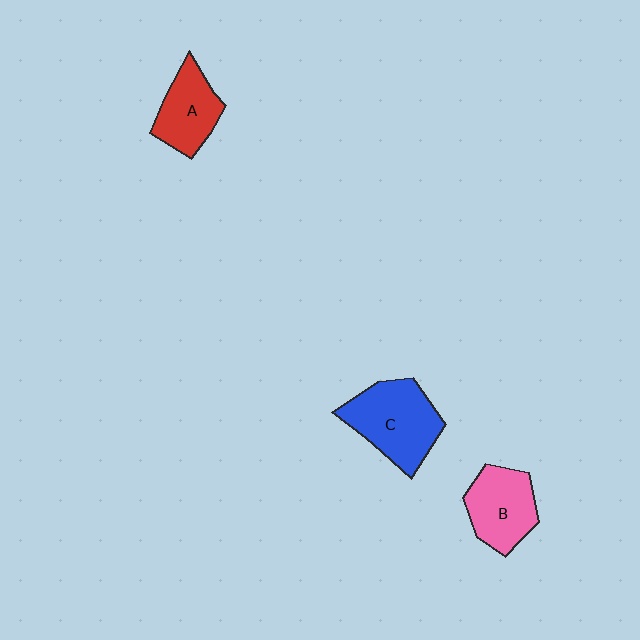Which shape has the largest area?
Shape C (blue).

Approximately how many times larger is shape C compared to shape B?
Approximately 1.3 times.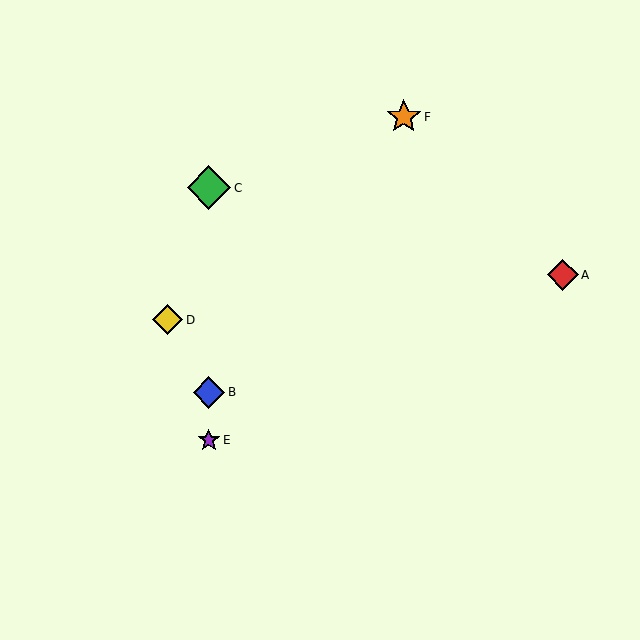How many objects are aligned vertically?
3 objects (B, C, E) are aligned vertically.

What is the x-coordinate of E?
Object E is at x≈209.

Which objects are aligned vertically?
Objects B, C, E are aligned vertically.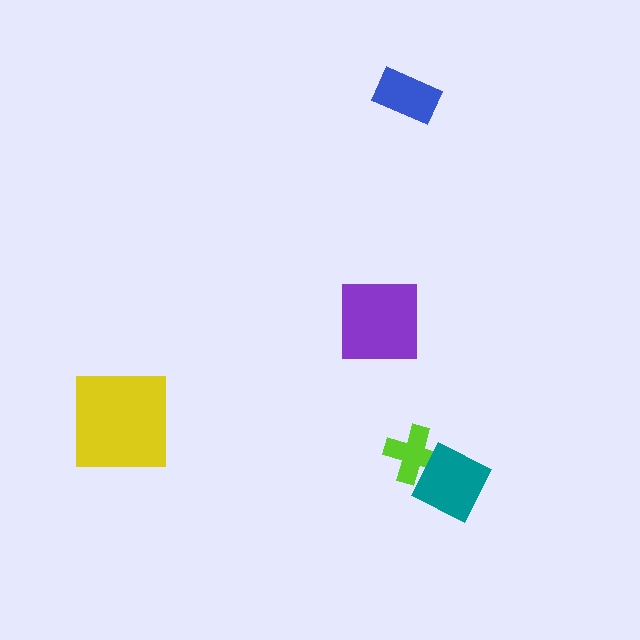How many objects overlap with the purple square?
0 objects overlap with the purple square.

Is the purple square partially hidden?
No, no other shape covers it.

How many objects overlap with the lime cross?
1 object overlaps with the lime cross.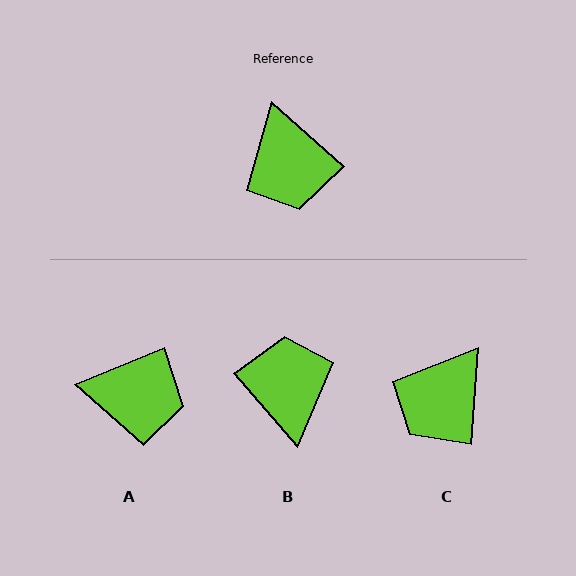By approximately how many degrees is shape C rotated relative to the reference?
Approximately 53 degrees clockwise.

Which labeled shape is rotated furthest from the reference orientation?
B, about 172 degrees away.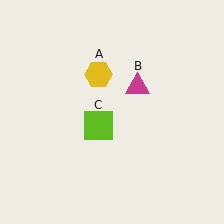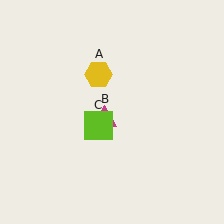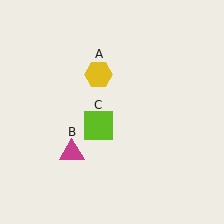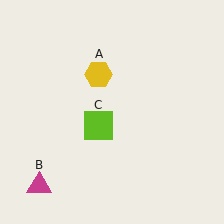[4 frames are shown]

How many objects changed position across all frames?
1 object changed position: magenta triangle (object B).